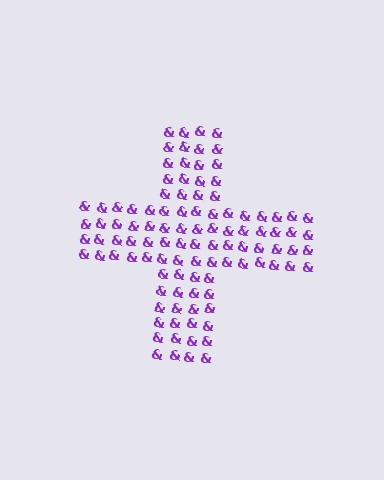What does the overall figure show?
The overall figure shows a cross.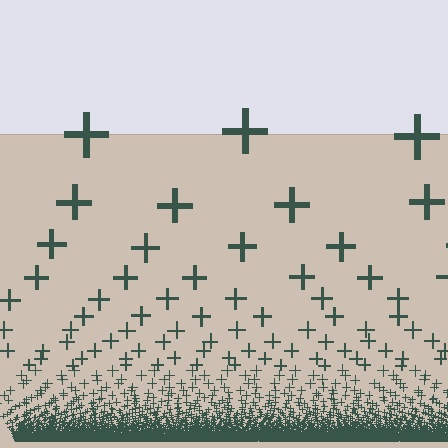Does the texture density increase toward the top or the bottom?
Density increases toward the bottom.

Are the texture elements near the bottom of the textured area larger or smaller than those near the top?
Smaller. The gradient is inverted — elements near the bottom are smaller and denser.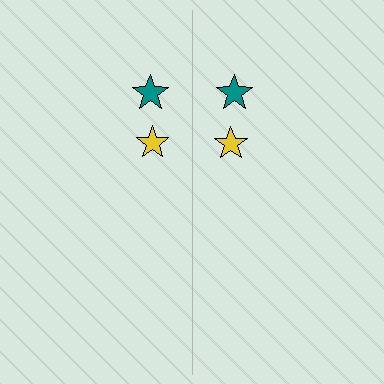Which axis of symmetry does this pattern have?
The pattern has a vertical axis of symmetry running through the center of the image.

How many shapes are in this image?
There are 4 shapes in this image.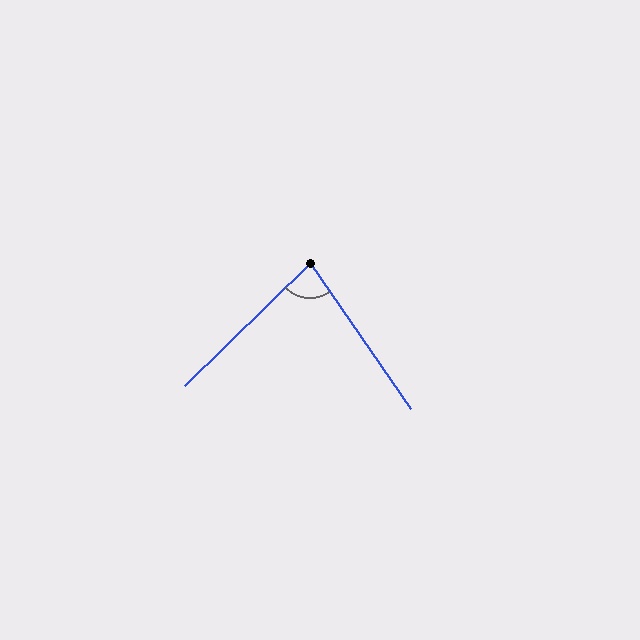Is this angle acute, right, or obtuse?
It is acute.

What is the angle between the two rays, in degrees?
Approximately 81 degrees.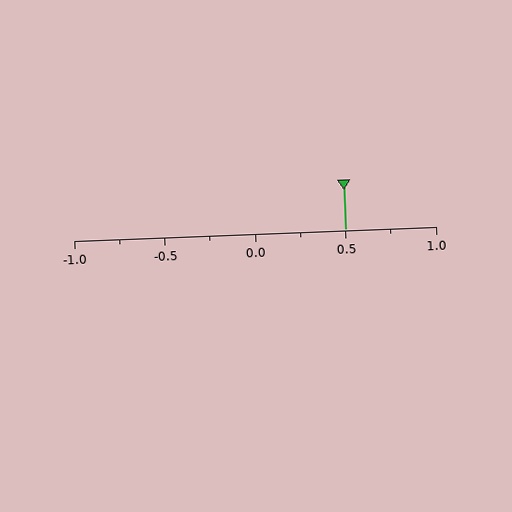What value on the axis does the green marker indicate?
The marker indicates approximately 0.5.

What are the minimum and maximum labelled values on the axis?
The axis runs from -1.0 to 1.0.